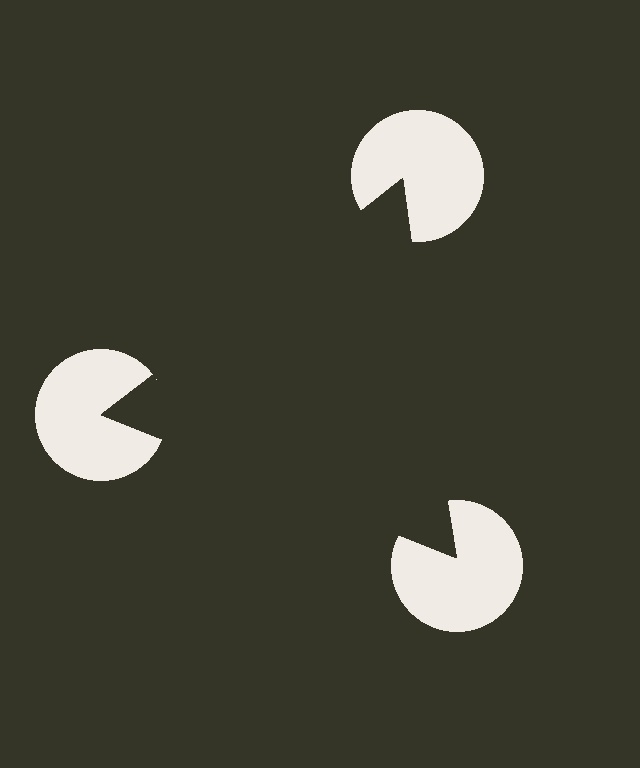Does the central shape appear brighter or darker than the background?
It typically appears slightly darker than the background, even though no actual brightness change is drawn.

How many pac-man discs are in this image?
There are 3 — one at each vertex of the illusory triangle.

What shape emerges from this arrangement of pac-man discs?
An illusory triangle — its edges are inferred from the aligned wedge cuts in the pac-man discs, not physically drawn.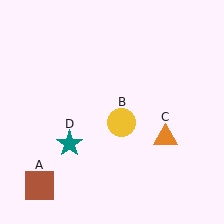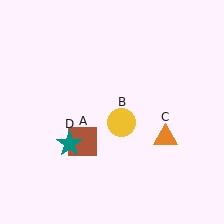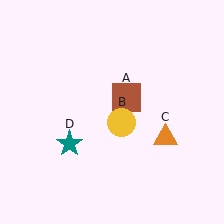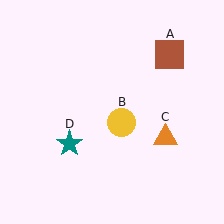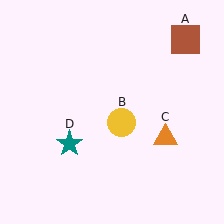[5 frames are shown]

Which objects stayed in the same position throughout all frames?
Yellow circle (object B) and orange triangle (object C) and teal star (object D) remained stationary.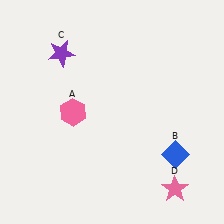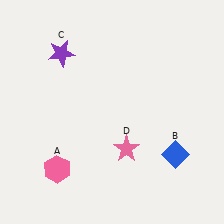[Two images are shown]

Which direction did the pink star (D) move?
The pink star (D) moved left.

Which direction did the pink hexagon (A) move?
The pink hexagon (A) moved down.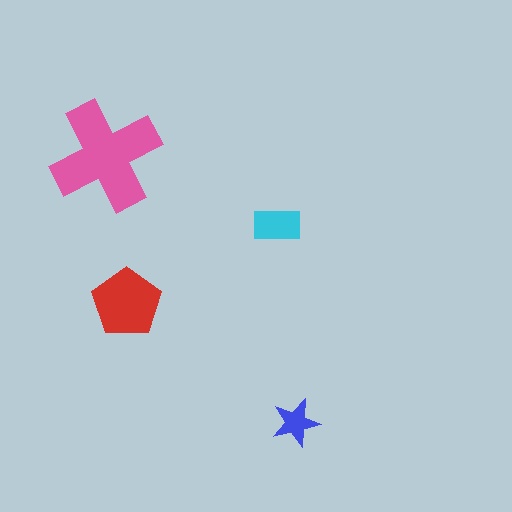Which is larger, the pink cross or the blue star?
The pink cross.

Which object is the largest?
The pink cross.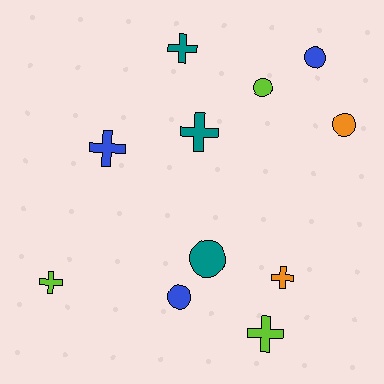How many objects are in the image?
There are 11 objects.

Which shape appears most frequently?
Cross, with 6 objects.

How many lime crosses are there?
There are 2 lime crosses.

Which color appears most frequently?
Teal, with 3 objects.